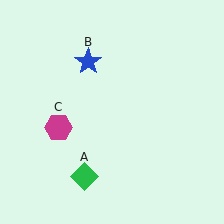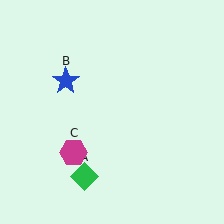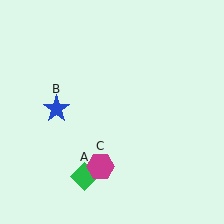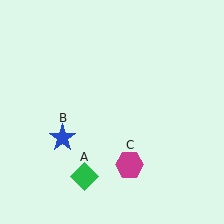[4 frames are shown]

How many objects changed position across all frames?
2 objects changed position: blue star (object B), magenta hexagon (object C).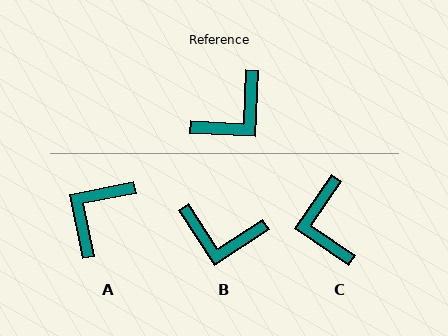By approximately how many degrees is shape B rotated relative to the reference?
Approximately 54 degrees clockwise.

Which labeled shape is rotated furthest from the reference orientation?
A, about 166 degrees away.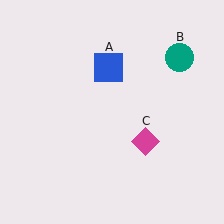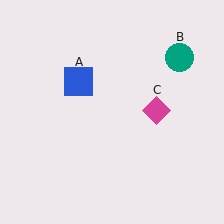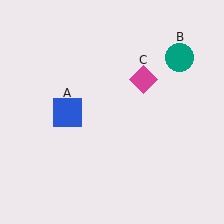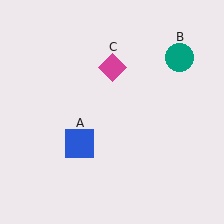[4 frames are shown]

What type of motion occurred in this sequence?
The blue square (object A), magenta diamond (object C) rotated counterclockwise around the center of the scene.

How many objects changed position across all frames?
2 objects changed position: blue square (object A), magenta diamond (object C).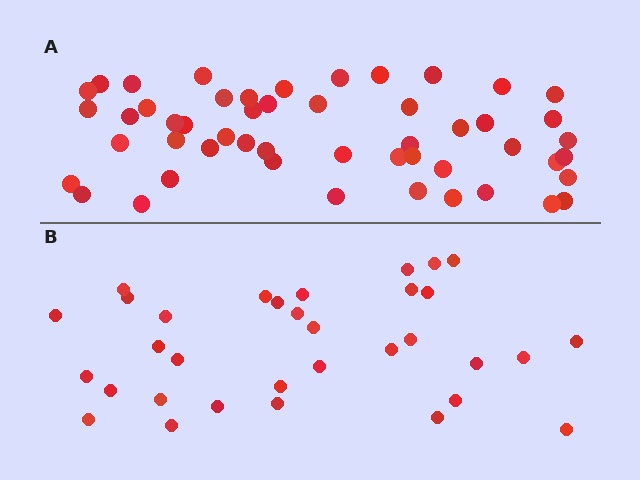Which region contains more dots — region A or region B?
Region A (the top region) has more dots.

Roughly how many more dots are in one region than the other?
Region A has approximately 20 more dots than region B.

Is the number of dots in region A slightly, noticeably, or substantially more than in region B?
Region A has substantially more. The ratio is roughly 1.5 to 1.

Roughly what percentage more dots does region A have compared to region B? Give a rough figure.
About 55% more.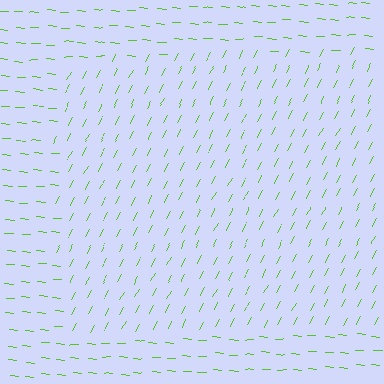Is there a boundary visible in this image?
Yes, there is a texture boundary formed by a change in line orientation.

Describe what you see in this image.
The image is filled with small lime line segments. A rectangle region in the image has lines oriented differently from the surrounding lines, creating a visible texture boundary.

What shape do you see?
I see a rectangle.